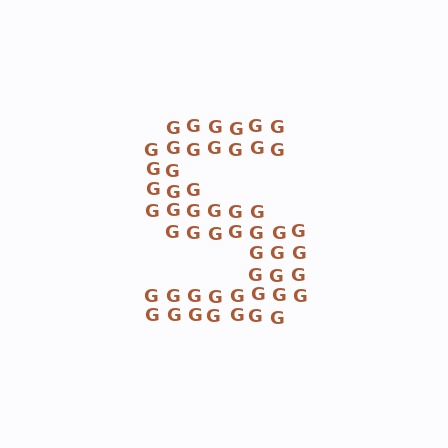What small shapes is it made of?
It is made of small letter G's.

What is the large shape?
The large shape is the letter S.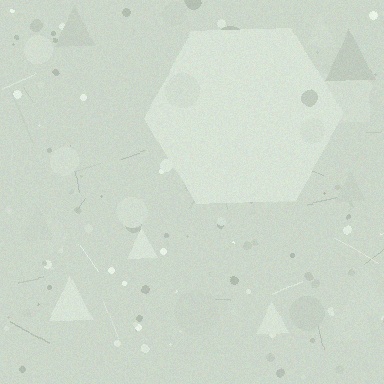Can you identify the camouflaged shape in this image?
The camouflaged shape is a hexagon.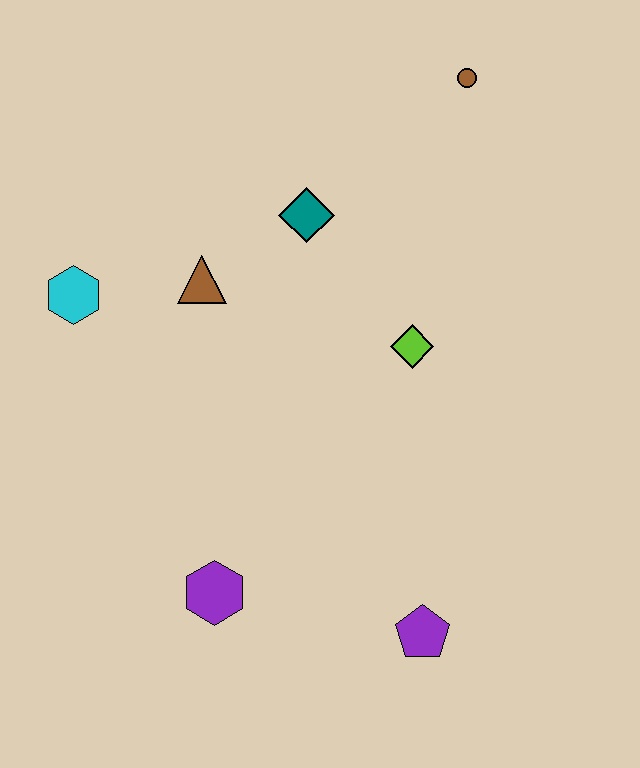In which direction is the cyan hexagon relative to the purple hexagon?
The cyan hexagon is above the purple hexagon.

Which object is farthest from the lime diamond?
The cyan hexagon is farthest from the lime diamond.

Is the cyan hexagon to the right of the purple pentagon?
No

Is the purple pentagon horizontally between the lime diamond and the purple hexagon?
No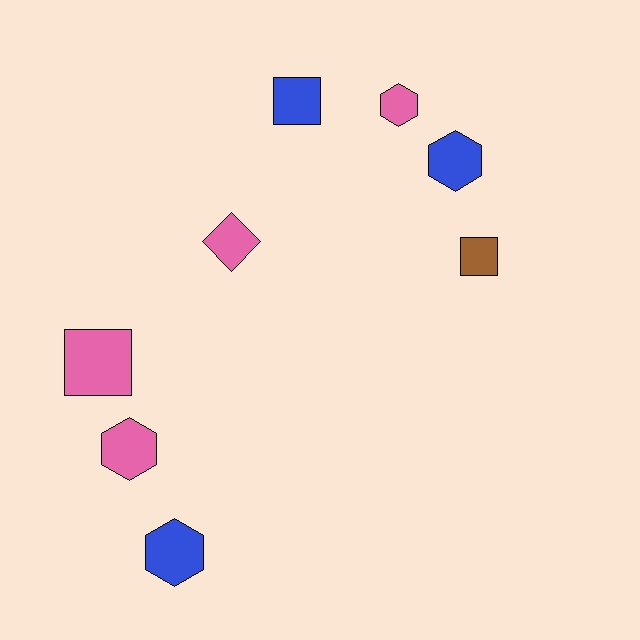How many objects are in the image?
There are 8 objects.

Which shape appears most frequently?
Hexagon, with 4 objects.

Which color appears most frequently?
Pink, with 4 objects.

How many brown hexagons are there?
There are no brown hexagons.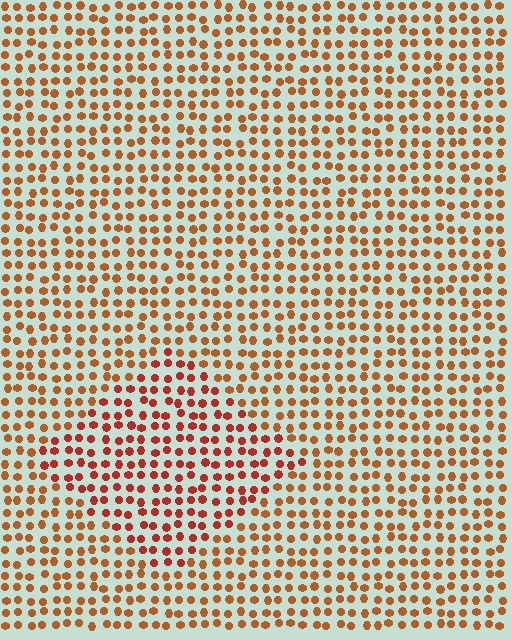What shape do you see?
I see a diamond.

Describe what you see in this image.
The image is filled with small brown elements in a uniform arrangement. A diamond-shaped region is visible where the elements are tinted to a slightly different hue, forming a subtle color boundary.